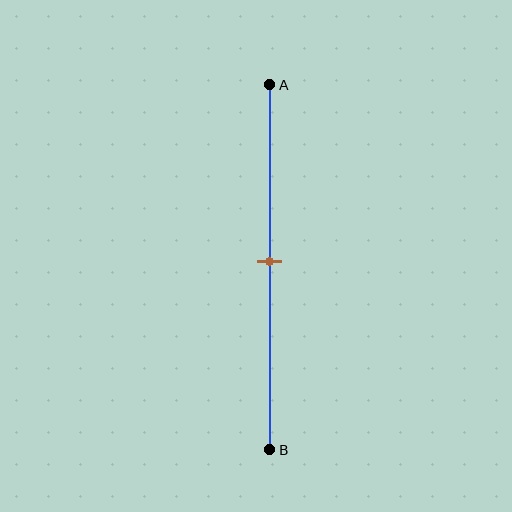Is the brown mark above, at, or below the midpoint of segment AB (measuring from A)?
The brown mark is approximately at the midpoint of segment AB.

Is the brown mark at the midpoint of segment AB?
Yes, the mark is approximately at the midpoint.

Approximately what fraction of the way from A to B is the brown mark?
The brown mark is approximately 50% of the way from A to B.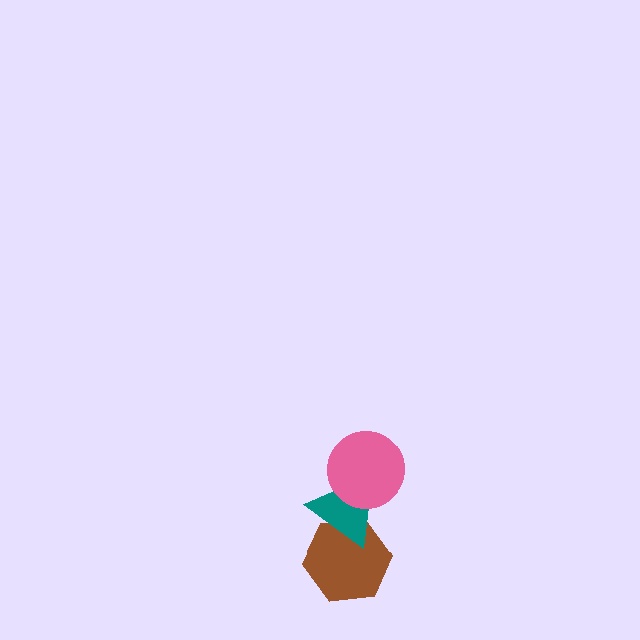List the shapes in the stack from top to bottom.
From top to bottom: the pink circle, the teal triangle, the brown hexagon.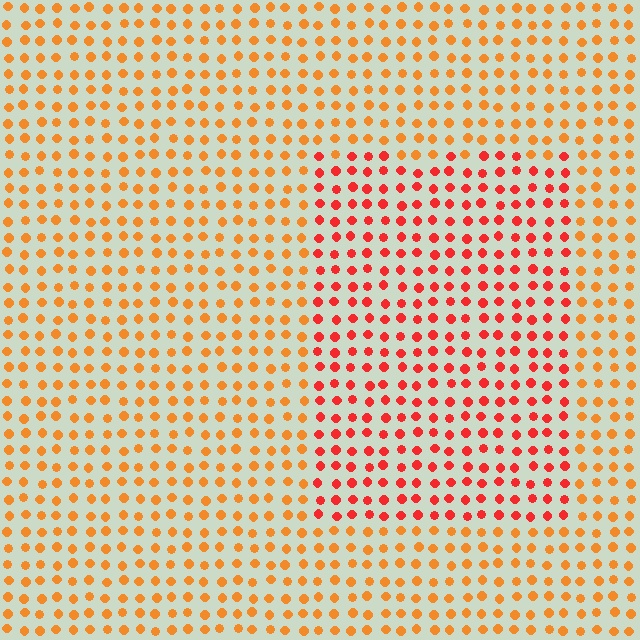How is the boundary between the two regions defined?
The boundary is defined purely by a slight shift in hue (about 30 degrees). Spacing, size, and orientation are identical on both sides.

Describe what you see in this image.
The image is filled with small orange elements in a uniform arrangement. A rectangle-shaped region is visible where the elements are tinted to a slightly different hue, forming a subtle color boundary.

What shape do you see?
I see a rectangle.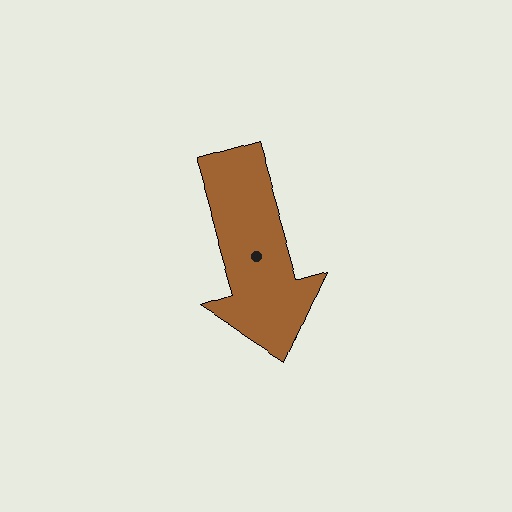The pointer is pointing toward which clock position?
Roughly 5 o'clock.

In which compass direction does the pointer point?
South.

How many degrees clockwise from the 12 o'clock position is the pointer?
Approximately 164 degrees.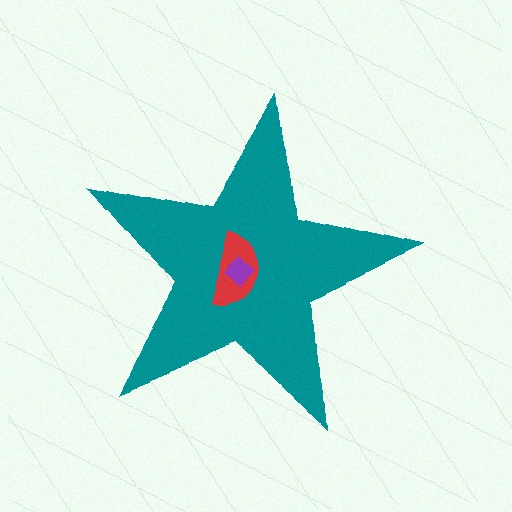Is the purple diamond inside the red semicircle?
Yes.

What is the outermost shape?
The teal star.